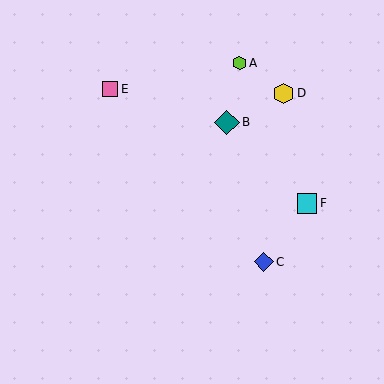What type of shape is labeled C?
Shape C is a blue diamond.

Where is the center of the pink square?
The center of the pink square is at (110, 89).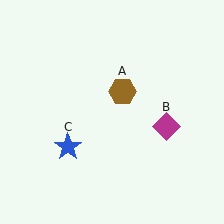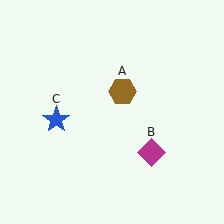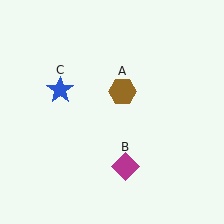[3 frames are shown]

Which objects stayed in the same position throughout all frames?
Brown hexagon (object A) remained stationary.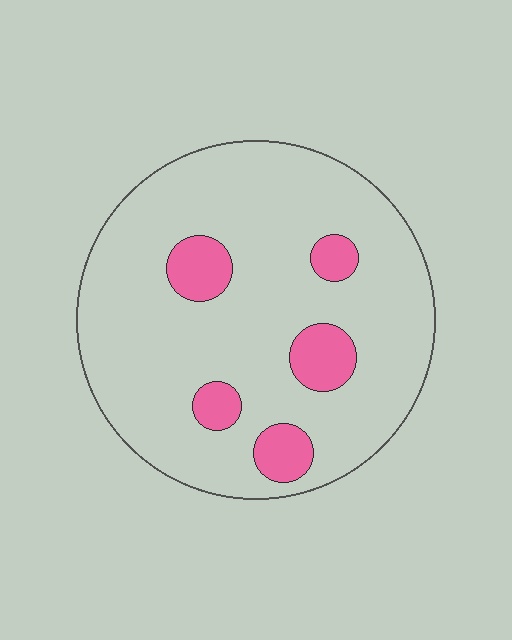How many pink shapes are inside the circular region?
5.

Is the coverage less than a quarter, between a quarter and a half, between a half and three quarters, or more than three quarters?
Less than a quarter.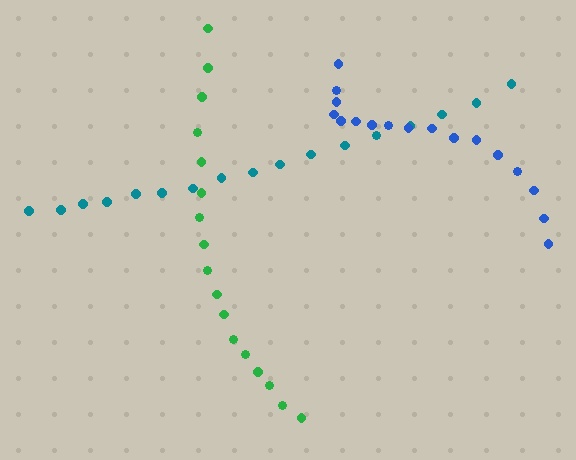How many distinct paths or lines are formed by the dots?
There are 3 distinct paths.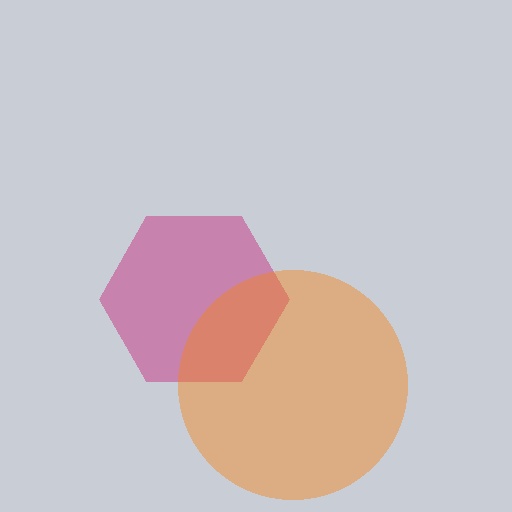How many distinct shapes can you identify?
There are 2 distinct shapes: a magenta hexagon, an orange circle.